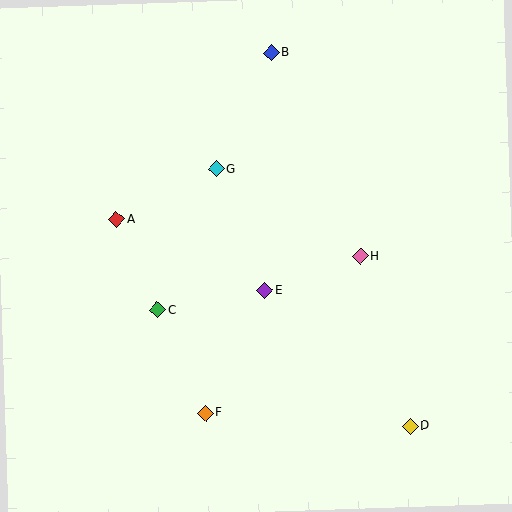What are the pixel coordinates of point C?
Point C is at (158, 310).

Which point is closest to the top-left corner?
Point A is closest to the top-left corner.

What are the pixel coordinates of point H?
Point H is at (360, 256).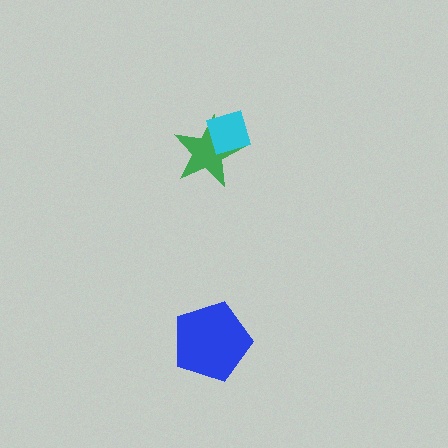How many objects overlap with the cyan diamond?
1 object overlaps with the cyan diamond.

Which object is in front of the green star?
The cyan diamond is in front of the green star.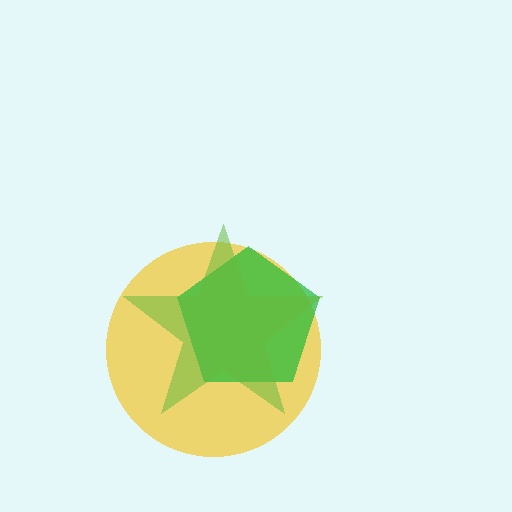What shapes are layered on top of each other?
The layered shapes are: a yellow circle, a green pentagon, a lime star.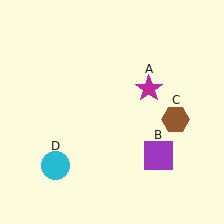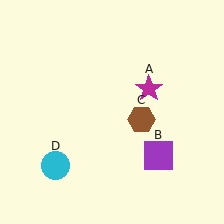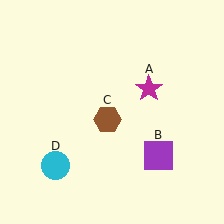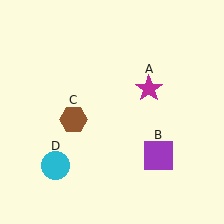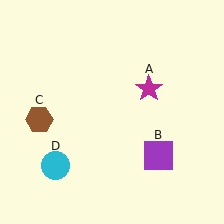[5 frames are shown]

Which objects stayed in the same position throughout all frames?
Magenta star (object A) and purple square (object B) and cyan circle (object D) remained stationary.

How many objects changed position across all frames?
1 object changed position: brown hexagon (object C).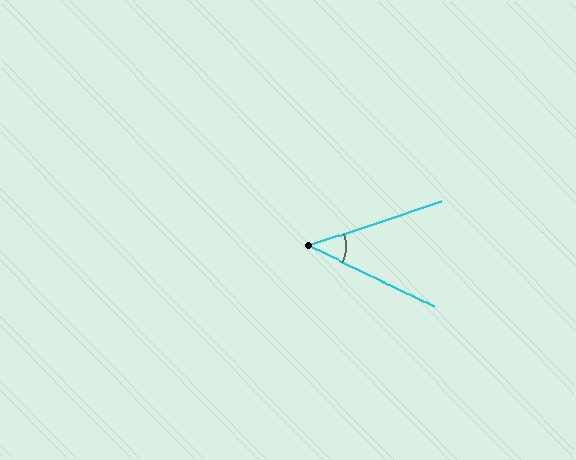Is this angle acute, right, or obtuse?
It is acute.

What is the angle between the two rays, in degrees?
Approximately 44 degrees.